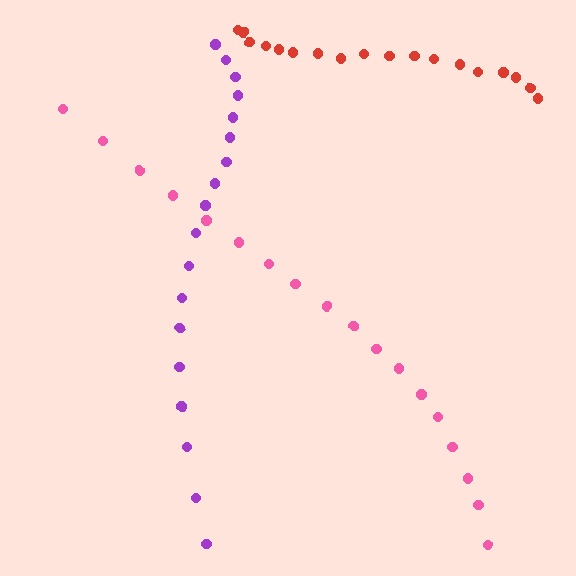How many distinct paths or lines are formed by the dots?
There are 3 distinct paths.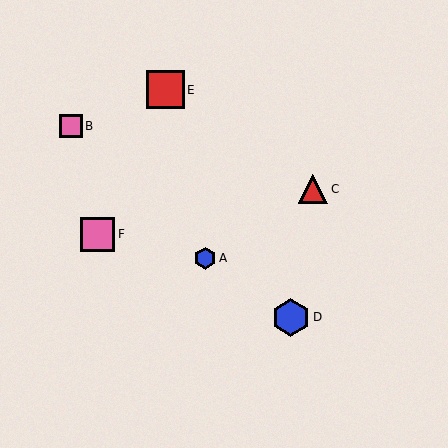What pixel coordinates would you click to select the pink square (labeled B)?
Click at (71, 126) to select the pink square B.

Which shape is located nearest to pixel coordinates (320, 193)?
The red triangle (labeled C) at (313, 189) is nearest to that location.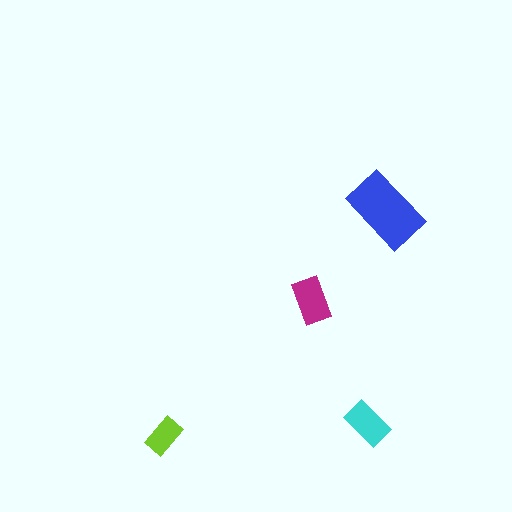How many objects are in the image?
There are 4 objects in the image.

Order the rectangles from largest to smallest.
the blue one, the magenta one, the cyan one, the lime one.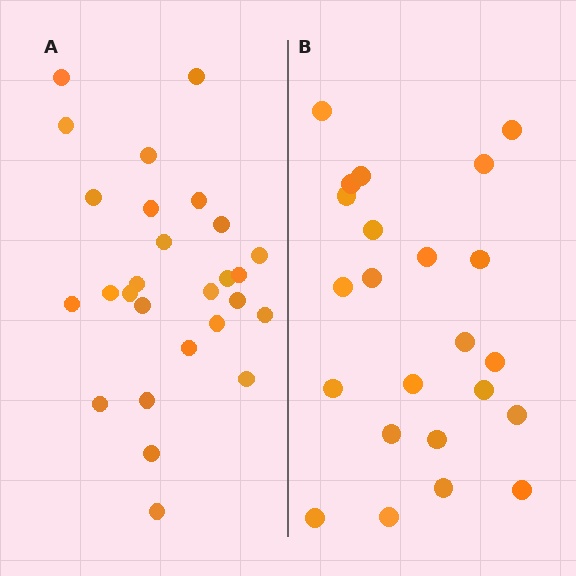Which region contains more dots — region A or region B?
Region A (the left region) has more dots.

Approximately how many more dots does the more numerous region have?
Region A has about 4 more dots than region B.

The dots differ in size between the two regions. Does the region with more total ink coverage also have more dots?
No. Region B has more total ink coverage because its dots are larger, but region A actually contains more individual dots. Total area can be misleading — the number of items is what matters here.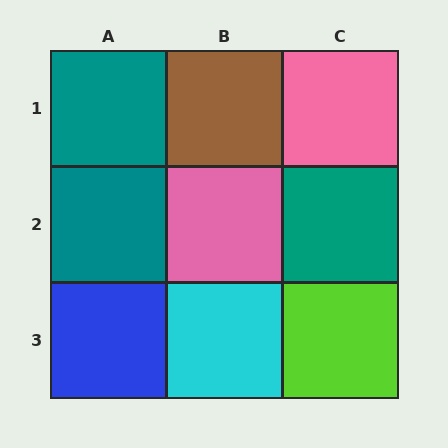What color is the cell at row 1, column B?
Brown.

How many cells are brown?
1 cell is brown.